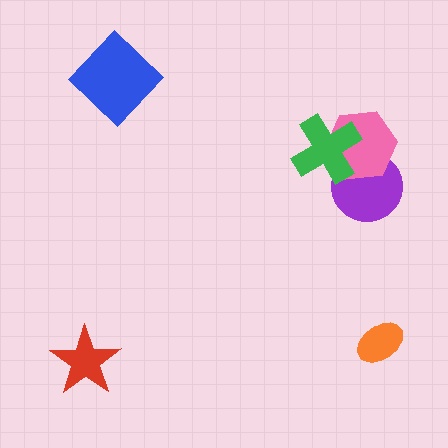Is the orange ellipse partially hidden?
No, no other shape covers it.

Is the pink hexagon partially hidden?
Yes, it is partially covered by another shape.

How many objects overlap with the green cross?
2 objects overlap with the green cross.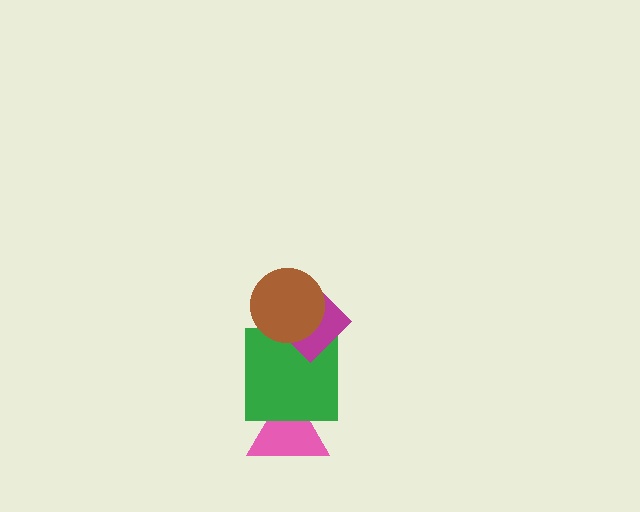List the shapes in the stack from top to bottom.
From top to bottom: the brown circle, the magenta diamond, the green square, the pink triangle.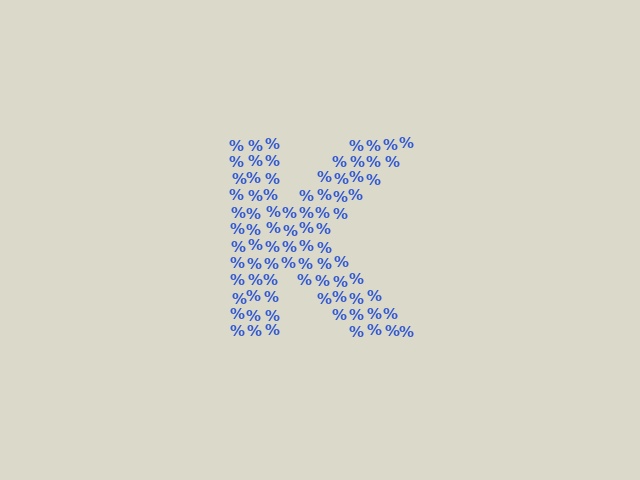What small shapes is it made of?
It is made of small percent signs.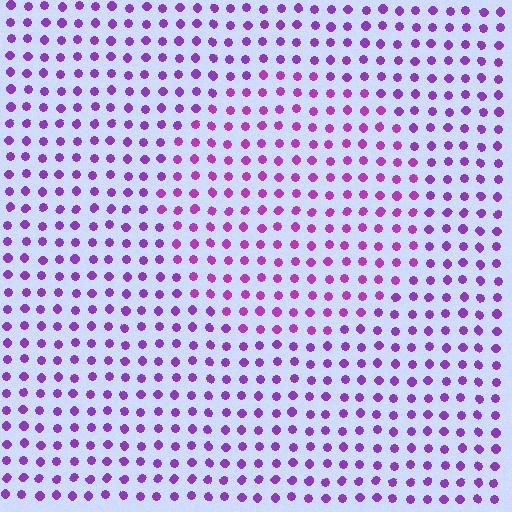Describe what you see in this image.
The image is filled with small purple elements in a uniform arrangement. A circle-shaped region is visible where the elements are tinted to a slightly different hue, forming a subtle color boundary.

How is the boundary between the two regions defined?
The boundary is defined purely by a slight shift in hue (about 19 degrees). Spacing, size, and orientation are identical on both sides.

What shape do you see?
I see a circle.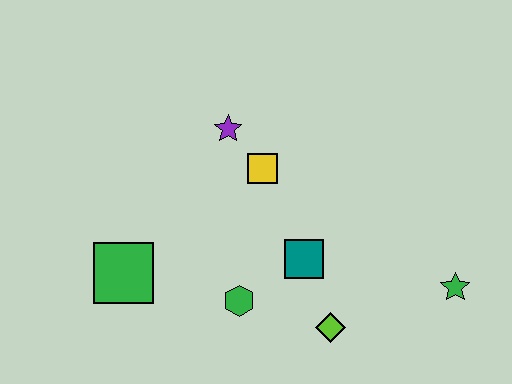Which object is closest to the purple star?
The yellow square is closest to the purple star.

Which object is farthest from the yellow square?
The green star is farthest from the yellow square.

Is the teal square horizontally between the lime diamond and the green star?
No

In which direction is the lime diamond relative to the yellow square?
The lime diamond is below the yellow square.